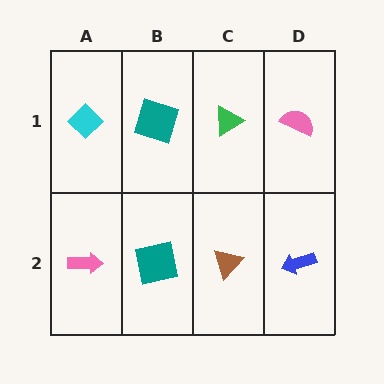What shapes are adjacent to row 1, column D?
A blue arrow (row 2, column D), a green triangle (row 1, column C).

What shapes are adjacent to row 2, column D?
A pink semicircle (row 1, column D), a brown triangle (row 2, column C).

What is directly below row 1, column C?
A brown triangle.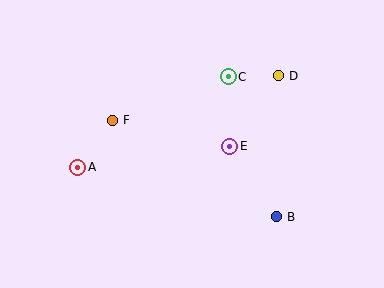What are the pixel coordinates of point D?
Point D is at (279, 76).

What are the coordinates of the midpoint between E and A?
The midpoint between E and A is at (154, 157).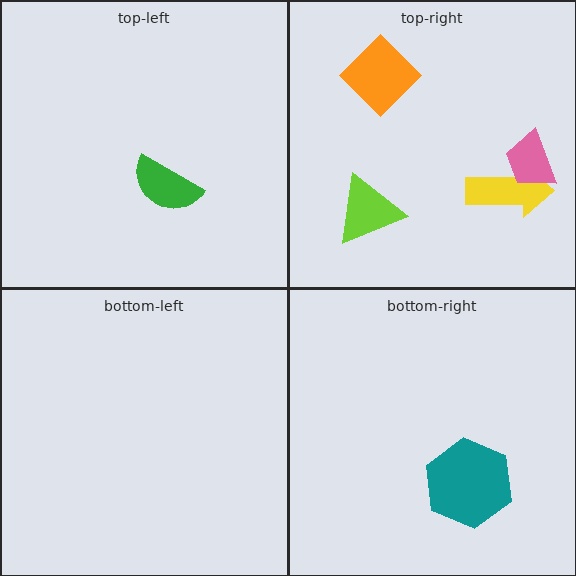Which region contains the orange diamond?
The top-right region.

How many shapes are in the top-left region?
1.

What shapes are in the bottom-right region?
The teal hexagon.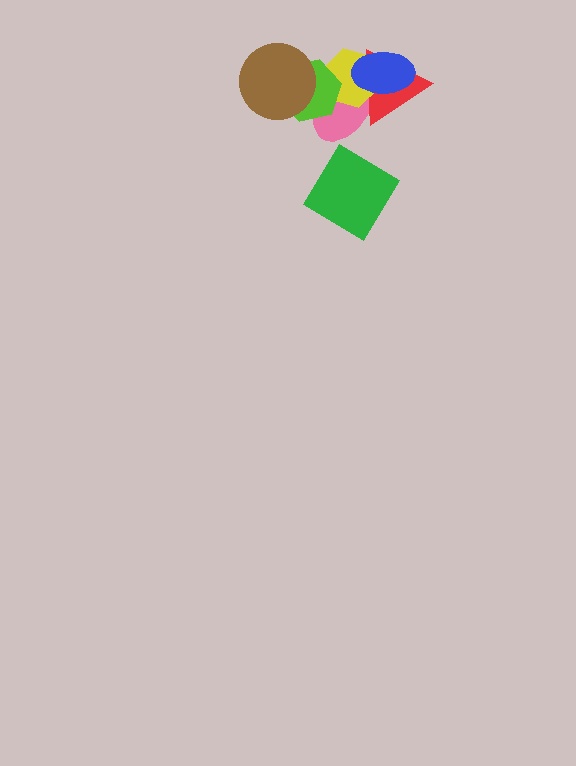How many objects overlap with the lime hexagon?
3 objects overlap with the lime hexagon.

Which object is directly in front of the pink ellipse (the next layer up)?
The red triangle is directly in front of the pink ellipse.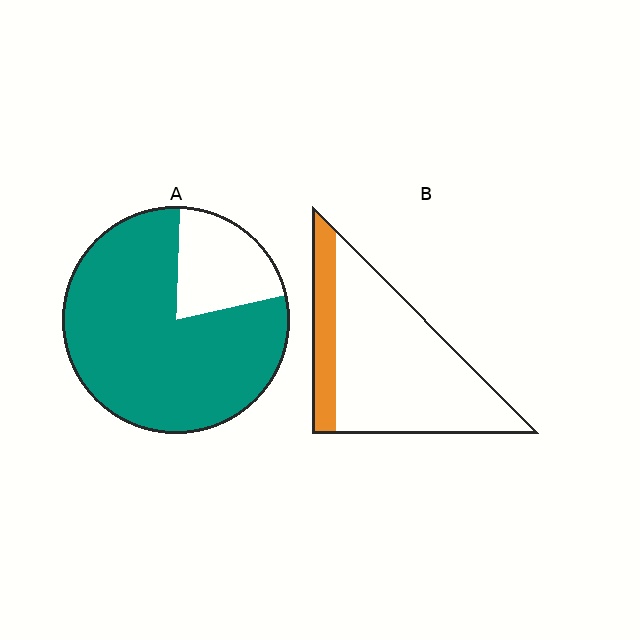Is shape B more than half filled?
No.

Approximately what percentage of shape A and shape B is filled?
A is approximately 80% and B is approximately 20%.